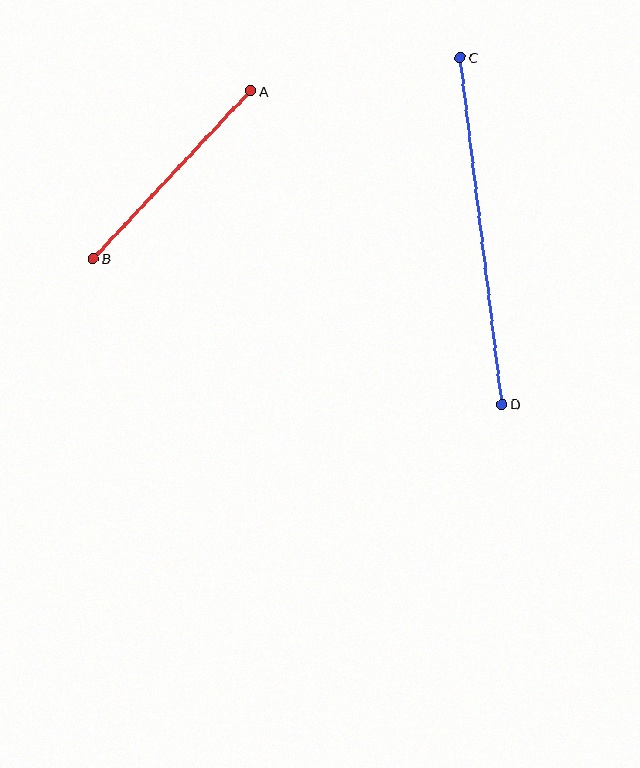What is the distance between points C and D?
The distance is approximately 350 pixels.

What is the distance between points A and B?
The distance is approximately 230 pixels.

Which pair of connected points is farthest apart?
Points C and D are farthest apart.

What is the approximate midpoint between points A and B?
The midpoint is at approximately (172, 175) pixels.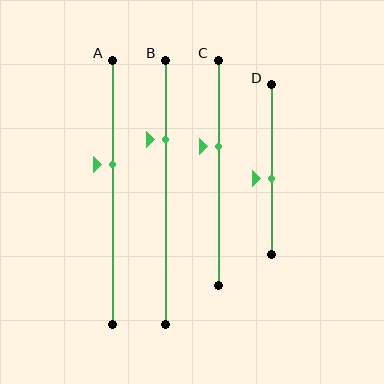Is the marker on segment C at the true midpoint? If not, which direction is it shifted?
No, the marker on segment C is shifted upward by about 12% of the segment length.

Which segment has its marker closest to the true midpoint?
Segment D has its marker closest to the true midpoint.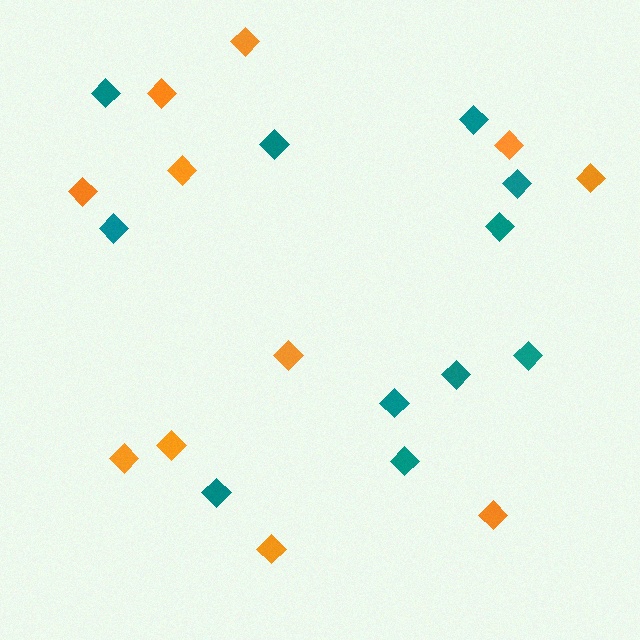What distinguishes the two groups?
There are 2 groups: one group of teal diamonds (11) and one group of orange diamonds (11).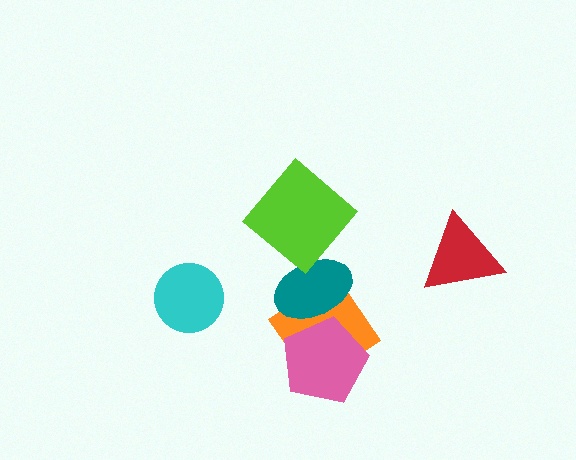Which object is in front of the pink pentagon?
The teal ellipse is in front of the pink pentagon.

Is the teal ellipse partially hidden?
No, no other shape covers it.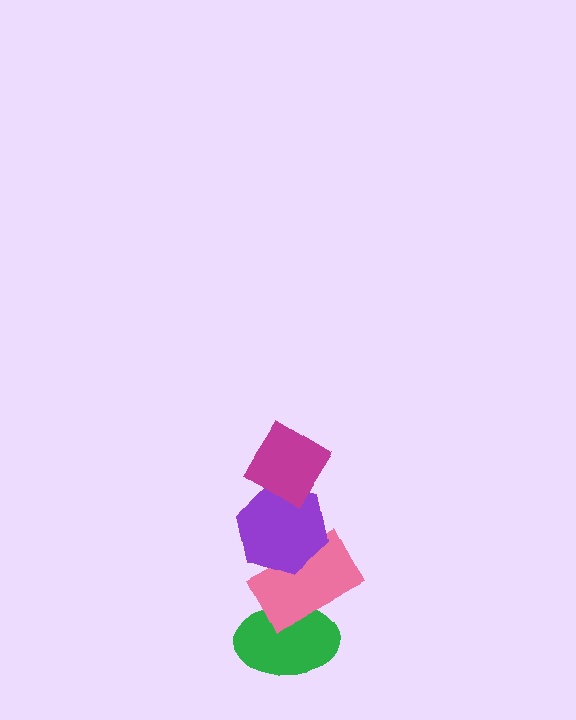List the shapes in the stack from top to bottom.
From top to bottom: the magenta diamond, the purple hexagon, the pink rectangle, the green ellipse.